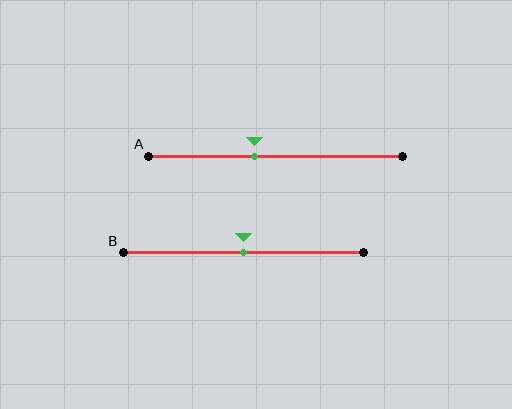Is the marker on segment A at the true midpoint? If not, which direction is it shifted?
No, the marker on segment A is shifted to the left by about 8% of the segment length.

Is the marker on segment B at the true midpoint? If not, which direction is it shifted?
Yes, the marker on segment B is at the true midpoint.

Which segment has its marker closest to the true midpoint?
Segment B has its marker closest to the true midpoint.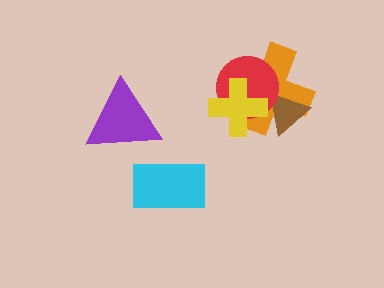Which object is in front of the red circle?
The yellow cross is in front of the red circle.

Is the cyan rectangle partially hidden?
No, no other shape covers it.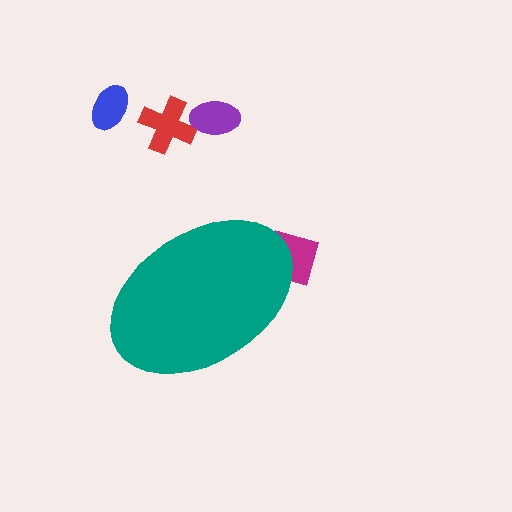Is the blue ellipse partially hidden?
No, the blue ellipse is fully visible.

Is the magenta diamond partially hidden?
Yes, the magenta diamond is partially hidden behind the teal ellipse.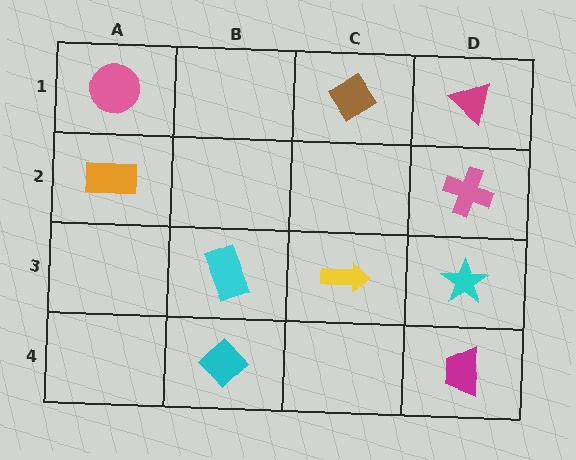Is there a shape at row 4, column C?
No, that cell is empty.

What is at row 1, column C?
A brown diamond.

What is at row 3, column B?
A cyan rectangle.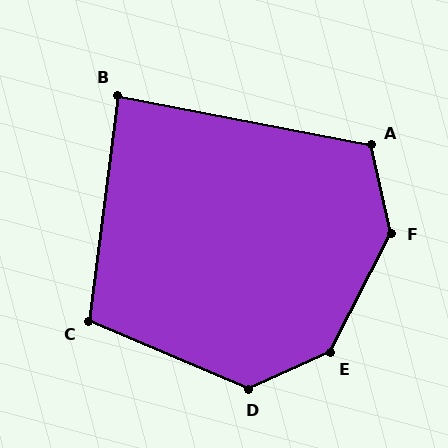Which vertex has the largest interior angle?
E, at approximately 141 degrees.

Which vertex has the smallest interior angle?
B, at approximately 86 degrees.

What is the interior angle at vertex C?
Approximately 106 degrees (obtuse).